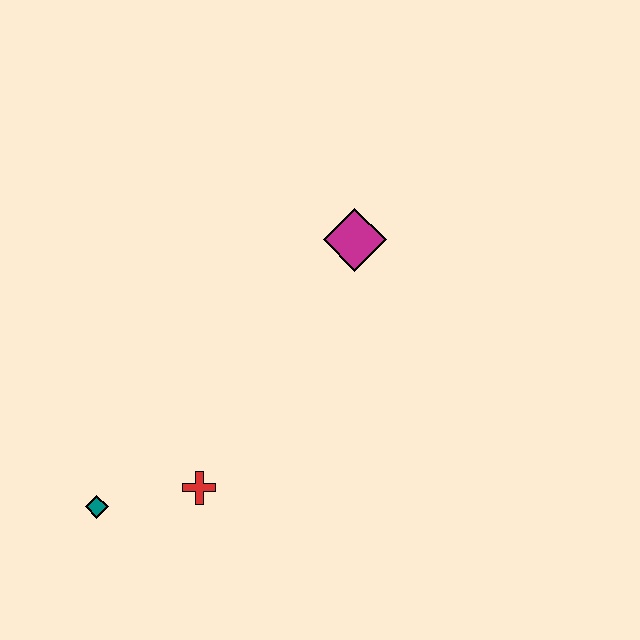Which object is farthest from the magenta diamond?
The teal diamond is farthest from the magenta diamond.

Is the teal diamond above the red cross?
No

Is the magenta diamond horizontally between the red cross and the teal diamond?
No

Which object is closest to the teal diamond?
The red cross is closest to the teal diamond.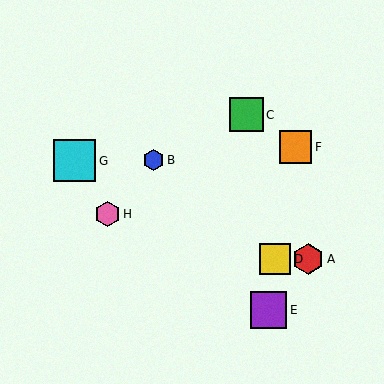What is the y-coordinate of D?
Object D is at y≈259.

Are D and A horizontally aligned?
Yes, both are at y≈259.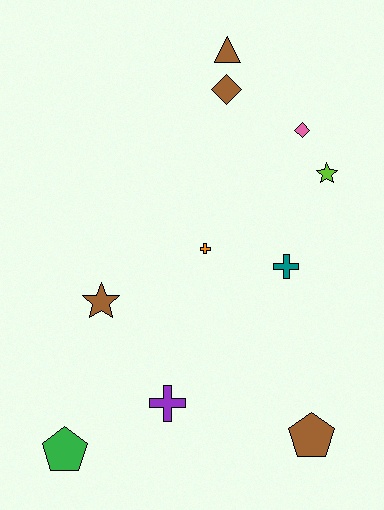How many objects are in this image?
There are 10 objects.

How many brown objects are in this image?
There are 4 brown objects.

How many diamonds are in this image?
There are 2 diamonds.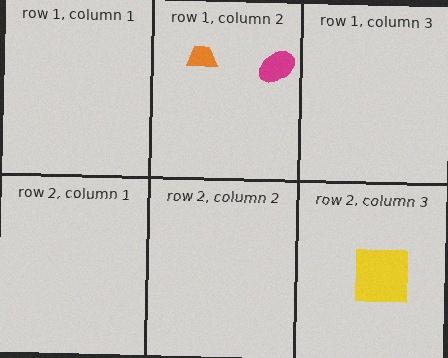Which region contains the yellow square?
The row 2, column 3 region.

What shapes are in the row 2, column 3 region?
The yellow square.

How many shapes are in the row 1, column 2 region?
2.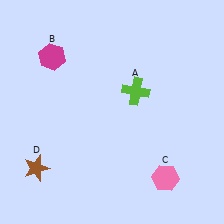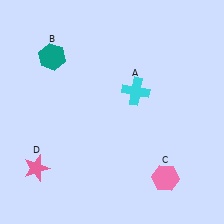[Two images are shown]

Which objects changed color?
A changed from lime to cyan. B changed from magenta to teal. D changed from brown to pink.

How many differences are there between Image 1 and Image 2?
There are 3 differences between the two images.